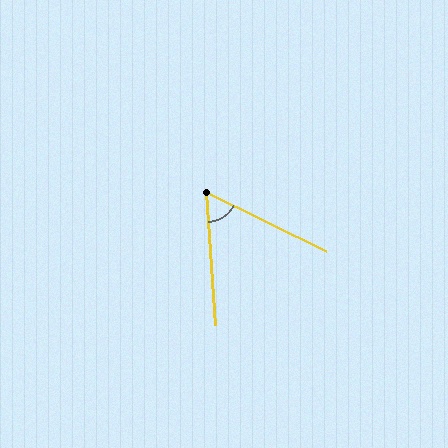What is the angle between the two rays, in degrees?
Approximately 60 degrees.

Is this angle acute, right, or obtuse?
It is acute.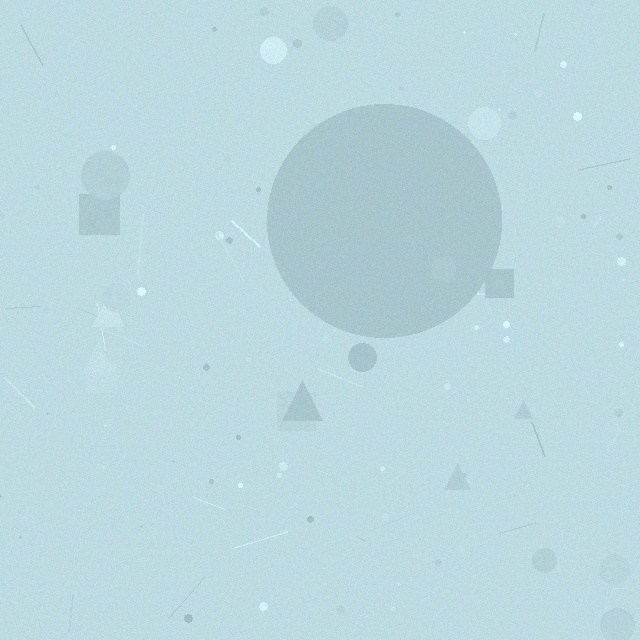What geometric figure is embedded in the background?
A circle is embedded in the background.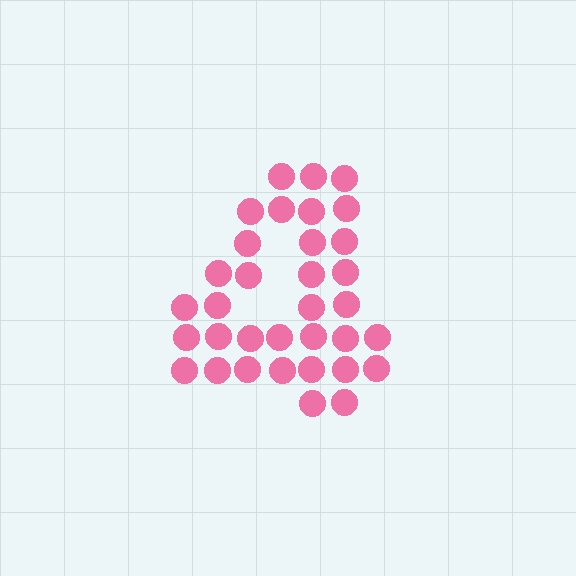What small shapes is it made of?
It is made of small circles.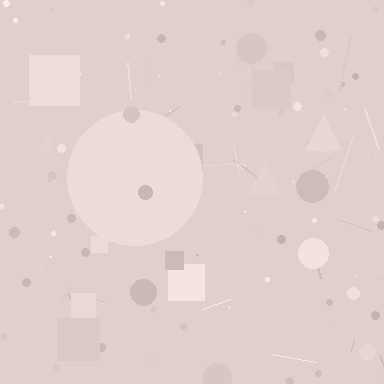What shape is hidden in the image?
A circle is hidden in the image.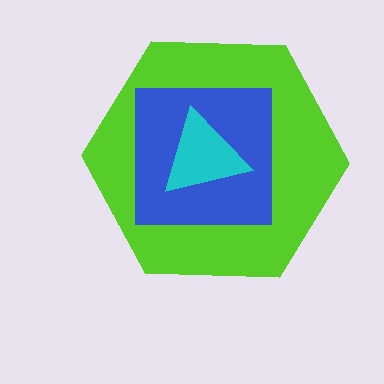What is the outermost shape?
The lime hexagon.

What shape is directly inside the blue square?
The cyan triangle.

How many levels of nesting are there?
3.